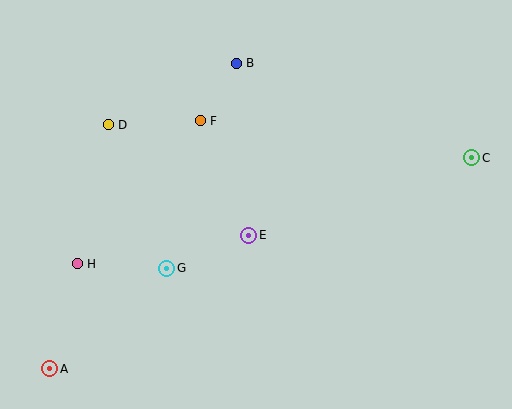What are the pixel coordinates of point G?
Point G is at (167, 268).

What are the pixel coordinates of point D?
Point D is at (108, 125).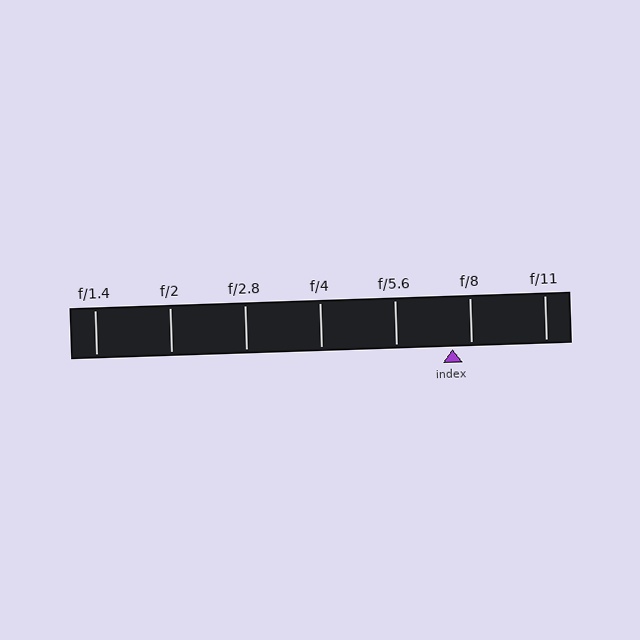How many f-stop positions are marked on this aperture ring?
There are 7 f-stop positions marked.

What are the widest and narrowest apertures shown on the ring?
The widest aperture shown is f/1.4 and the narrowest is f/11.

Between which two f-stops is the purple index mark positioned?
The index mark is between f/5.6 and f/8.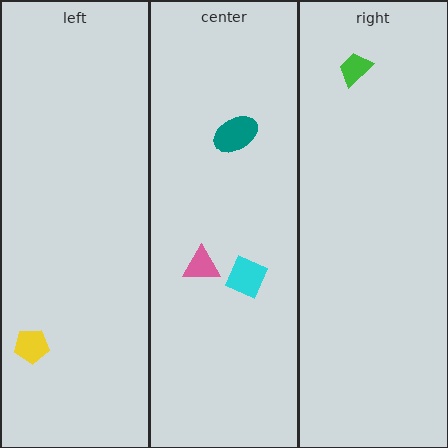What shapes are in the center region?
The cyan square, the teal ellipse, the pink triangle.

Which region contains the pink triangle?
The center region.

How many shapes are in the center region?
3.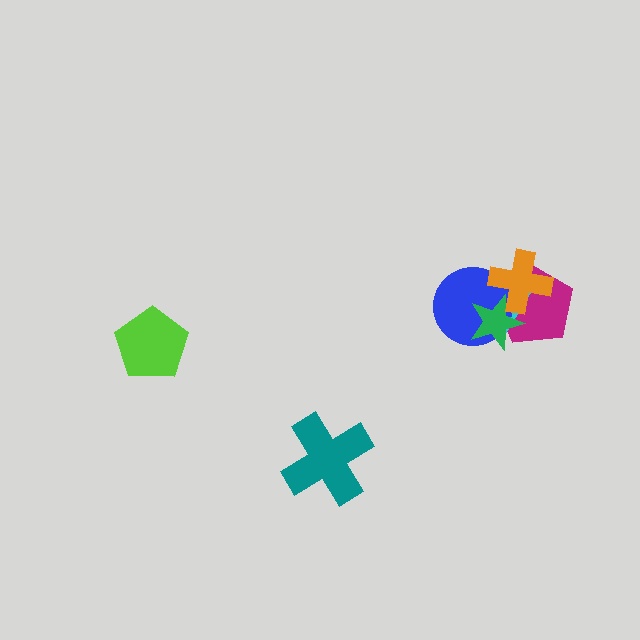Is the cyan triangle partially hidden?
Yes, it is partially covered by another shape.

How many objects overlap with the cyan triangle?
4 objects overlap with the cyan triangle.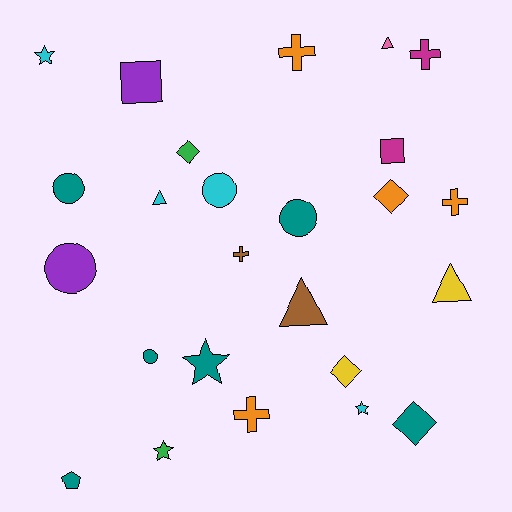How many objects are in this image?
There are 25 objects.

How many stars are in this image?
There are 4 stars.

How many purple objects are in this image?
There are 2 purple objects.